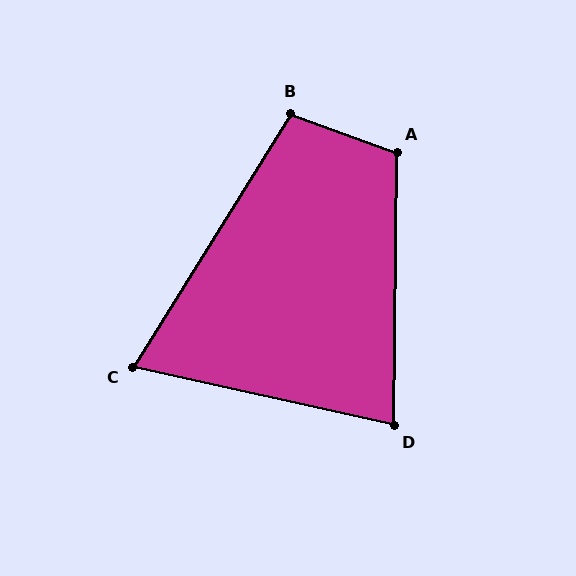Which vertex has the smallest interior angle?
C, at approximately 71 degrees.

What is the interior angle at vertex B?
Approximately 102 degrees (obtuse).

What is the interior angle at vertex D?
Approximately 78 degrees (acute).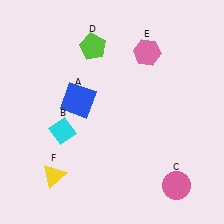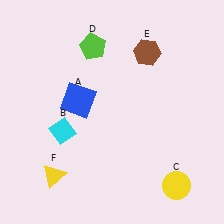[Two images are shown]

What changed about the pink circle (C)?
In Image 1, C is pink. In Image 2, it changed to yellow.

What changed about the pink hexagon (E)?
In Image 1, E is pink. In Image 2, it changed to brown.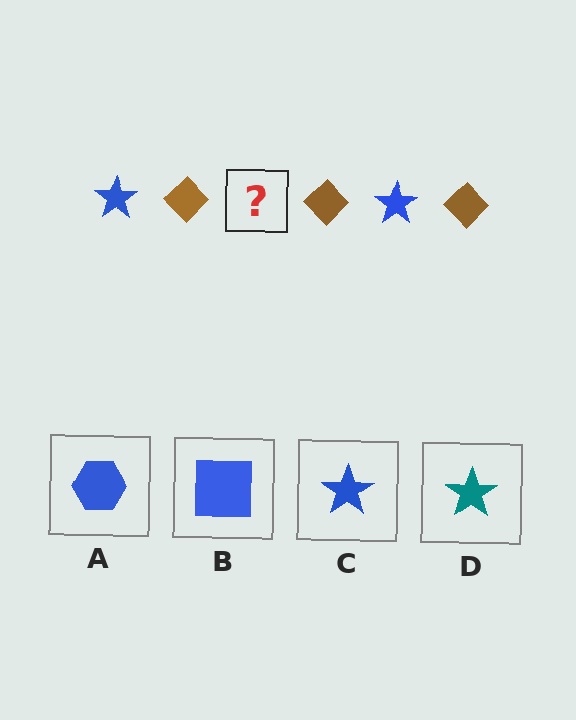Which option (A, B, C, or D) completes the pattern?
C.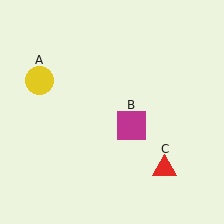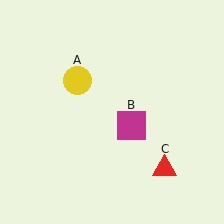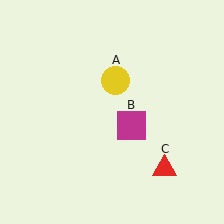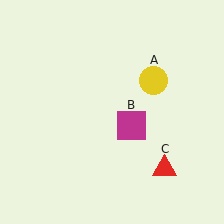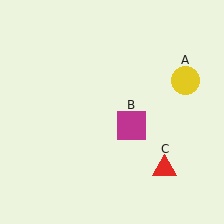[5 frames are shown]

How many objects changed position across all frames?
1 object changed position: yellow circle (object A).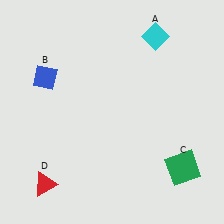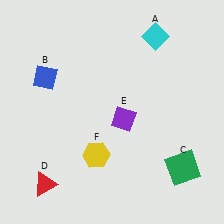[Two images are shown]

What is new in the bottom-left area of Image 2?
A yellow hexagon (F) was added in the bottom-left area of Image 2.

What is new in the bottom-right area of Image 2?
A purple diamond (E) was added in the bottom-right area of Image 2.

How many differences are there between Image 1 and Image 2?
There are 2 differences between the two images.